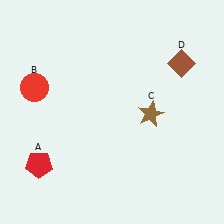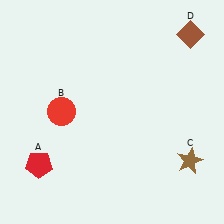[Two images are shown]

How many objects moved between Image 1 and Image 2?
3 objects moved between the two images.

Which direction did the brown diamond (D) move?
The brown diamond (D) moved up.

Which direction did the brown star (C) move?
The brown star (C) moved down.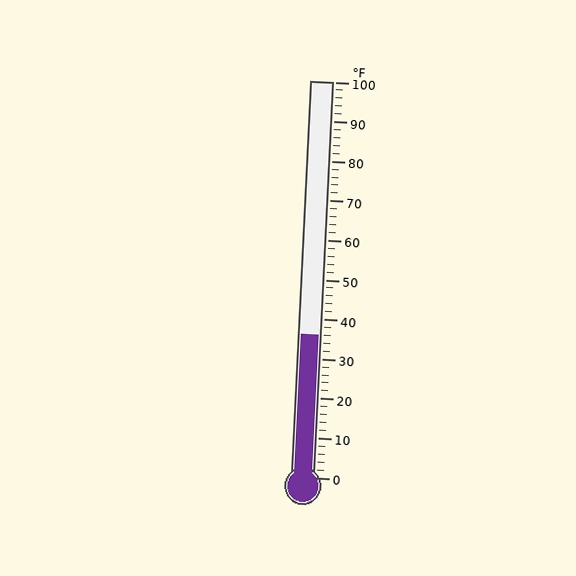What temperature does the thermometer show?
The thermometer shows approximately 36°F.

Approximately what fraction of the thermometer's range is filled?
The thermometer is filled to approximately 35% of its range.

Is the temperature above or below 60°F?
The temperature is below 60°F.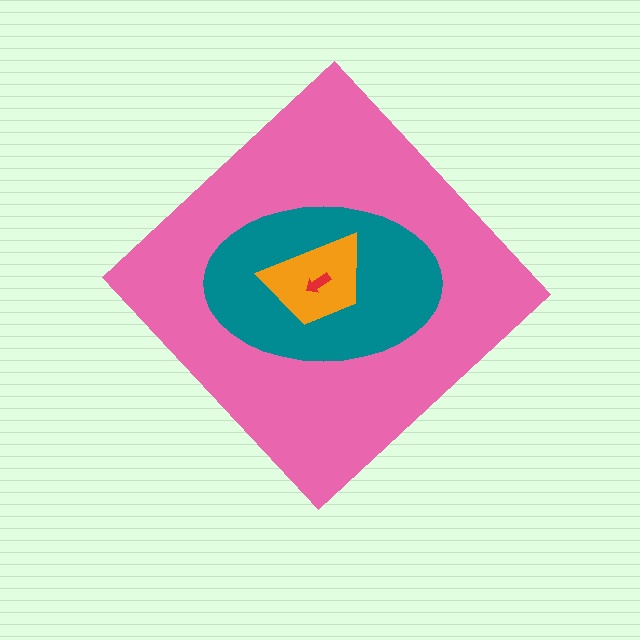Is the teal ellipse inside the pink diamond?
Yes.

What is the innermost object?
The red arrow.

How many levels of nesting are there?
4.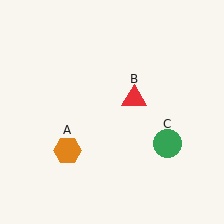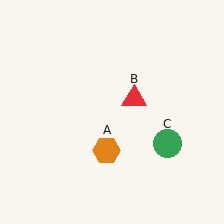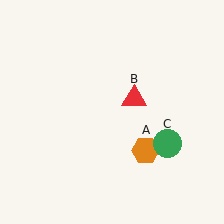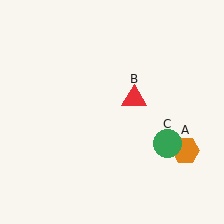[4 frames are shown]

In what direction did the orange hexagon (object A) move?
The orange hexagon (object A) moved right.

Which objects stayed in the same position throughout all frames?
Red triangle (object B) and green circle (object C) remained stationary.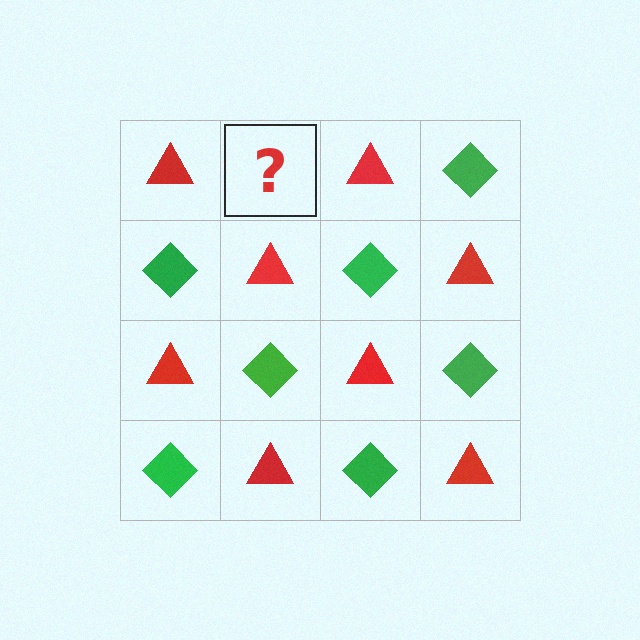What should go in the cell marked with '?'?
The missing cell should contain a green diamond.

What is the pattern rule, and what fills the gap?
The rule is that it alternates red triangle and green diamond in a checkerboard pattern. The gap should be filled with a green diamond.